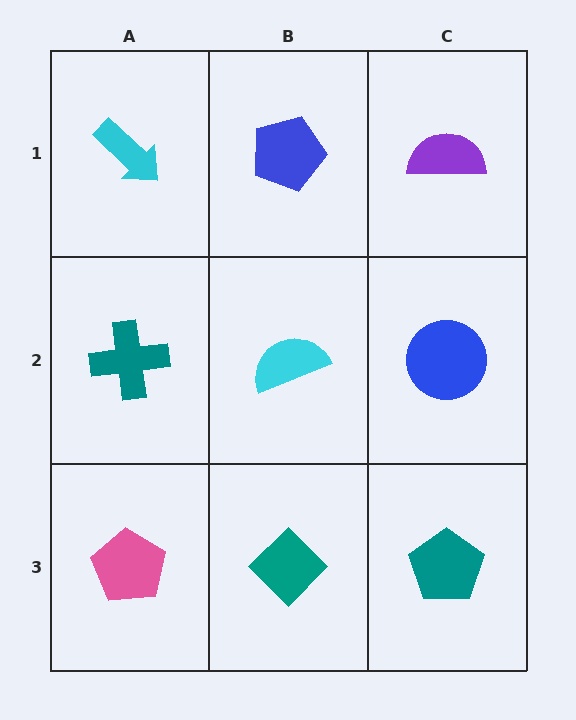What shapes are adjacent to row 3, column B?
A cyan semicircle (row 2, column B), a pink pentagon (row 3, column A), a teal pentagon (row 3, column C).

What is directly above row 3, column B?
A cyan semicircle.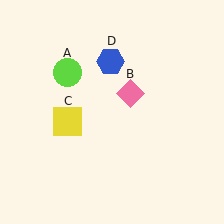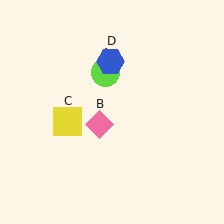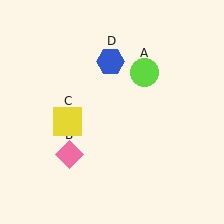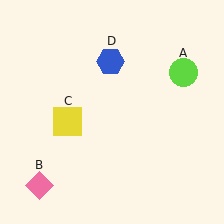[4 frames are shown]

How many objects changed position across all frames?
2 objects changed position: lime circle (object A), pink diamond (object B).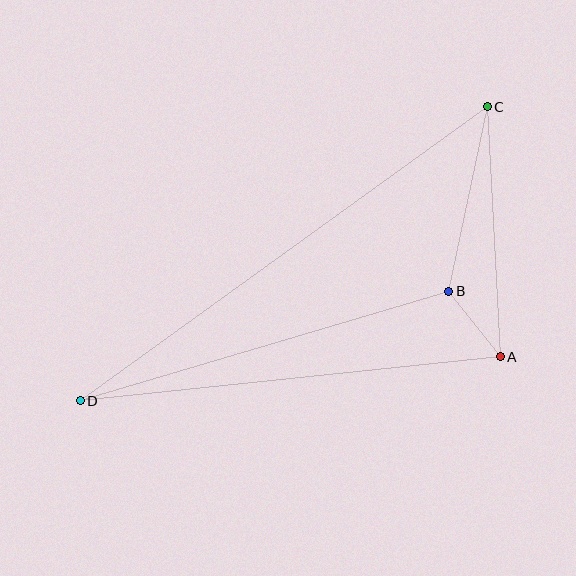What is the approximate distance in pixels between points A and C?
The distance between A and C is approximately 250 pixels.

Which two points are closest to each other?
Points A and B are closest to each other.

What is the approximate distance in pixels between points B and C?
The distance between B and C is approximately 188 pixels.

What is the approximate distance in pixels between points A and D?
The distance between A and D is approximately 422 pixels.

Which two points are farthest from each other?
Points C and D are farthest from each other.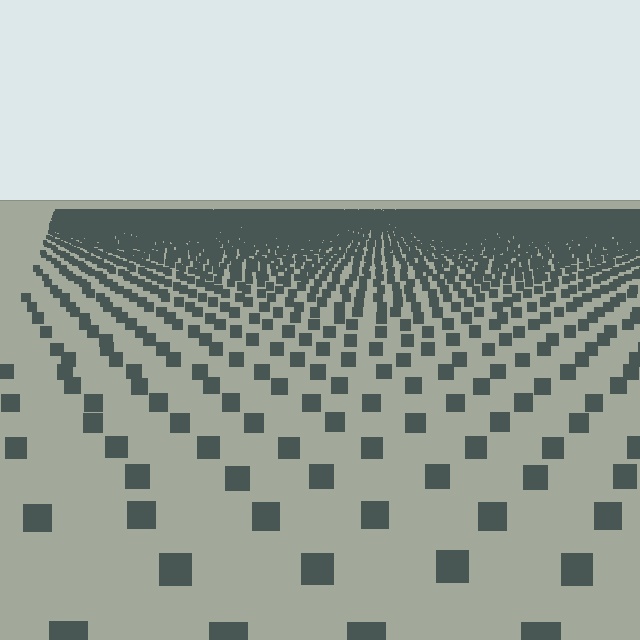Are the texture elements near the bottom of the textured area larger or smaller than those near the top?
Larger. Near the bottom, elements are closer to the viewer and appear at a bigger on-screen size.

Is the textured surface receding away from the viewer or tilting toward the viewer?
The surface is receding away from the viewer. Texture elements get smaller and denser toward the top.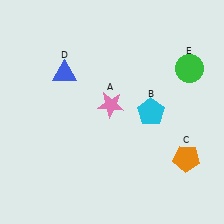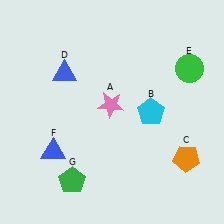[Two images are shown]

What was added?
A blue triangle (F), a green pentagon (G) were added in Image 2.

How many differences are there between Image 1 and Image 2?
There are 2 differences between the two images.